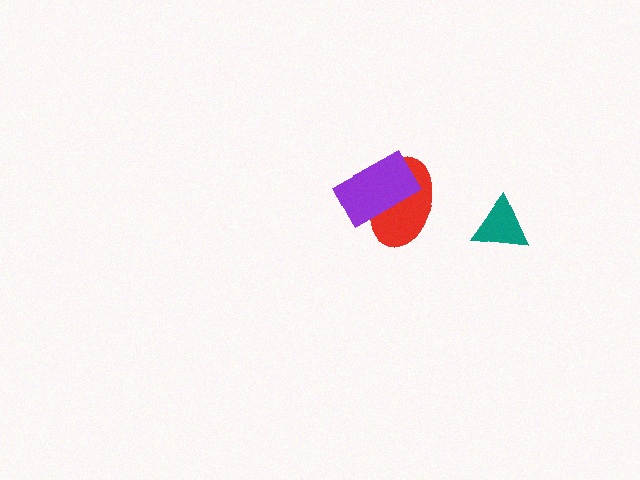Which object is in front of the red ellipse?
The purple rectangle is in front of the red ellipse.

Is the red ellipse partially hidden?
Yes, it is partially covered by another shape.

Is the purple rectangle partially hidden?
No, no other shape covers it.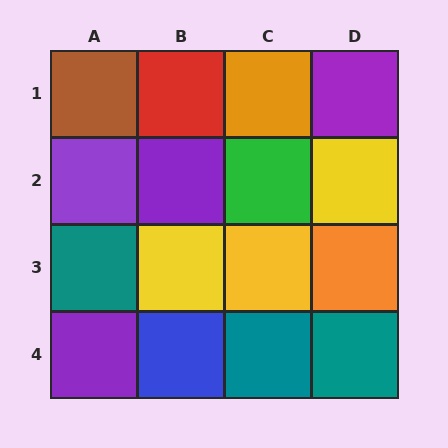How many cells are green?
1 cell is green.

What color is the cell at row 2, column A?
Purple.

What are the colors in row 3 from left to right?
Teal, yellow, yellow, orange.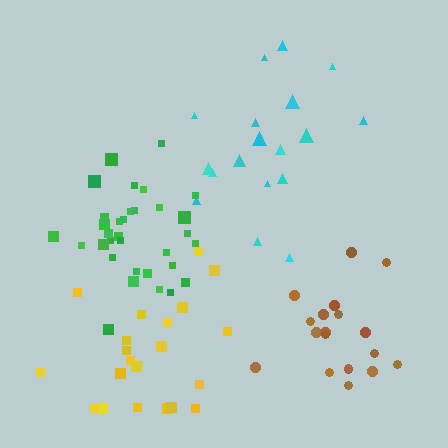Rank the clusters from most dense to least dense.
green, brown, yellow, cyan.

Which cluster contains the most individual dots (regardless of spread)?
Green (34).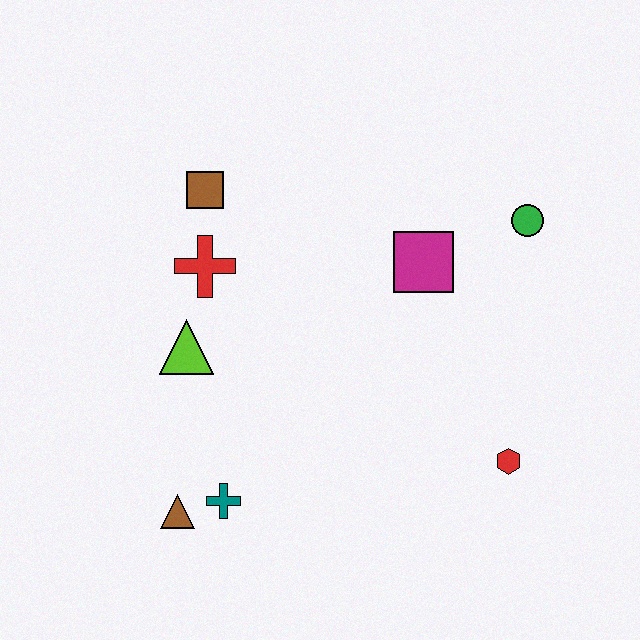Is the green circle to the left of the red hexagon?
No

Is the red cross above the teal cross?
Yes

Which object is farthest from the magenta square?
The brown triangle is farthest from the magenta square.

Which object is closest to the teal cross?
The brown triangle is closest to the teal cross.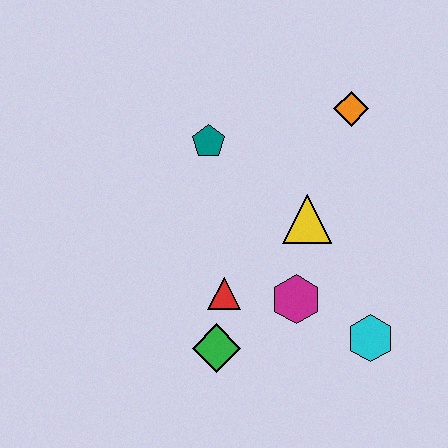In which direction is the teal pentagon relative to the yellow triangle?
The teal pentagon is to the left of the yellow triangle.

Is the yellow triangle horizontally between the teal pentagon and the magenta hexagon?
No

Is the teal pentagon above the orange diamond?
No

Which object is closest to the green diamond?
The red triangle is closest to the green diamond.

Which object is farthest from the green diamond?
The orange diamond is farthest from the green diamond.